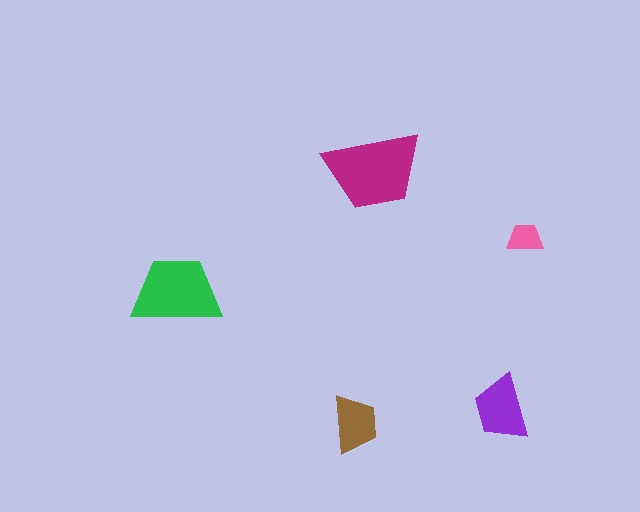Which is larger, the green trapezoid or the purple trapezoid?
The green one.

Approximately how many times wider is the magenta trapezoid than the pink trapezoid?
About 2.5 times wider.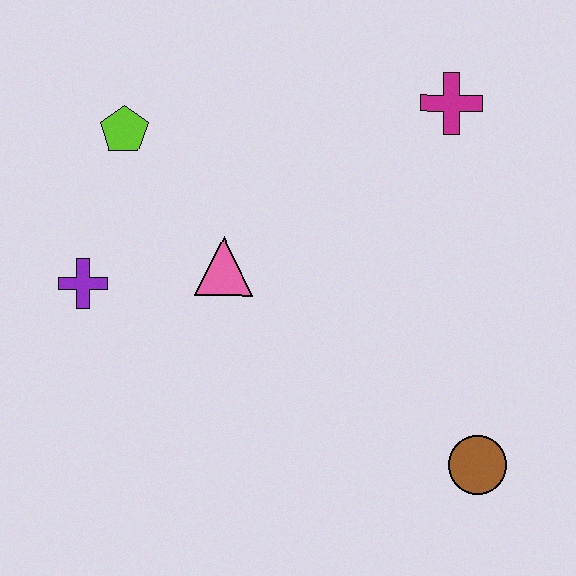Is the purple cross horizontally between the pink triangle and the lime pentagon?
No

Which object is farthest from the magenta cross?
The purple cross is farthest from the magenta cross.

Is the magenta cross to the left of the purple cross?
No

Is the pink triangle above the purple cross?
Yes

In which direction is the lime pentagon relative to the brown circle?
The lime pentagon is to the left of the brown circle.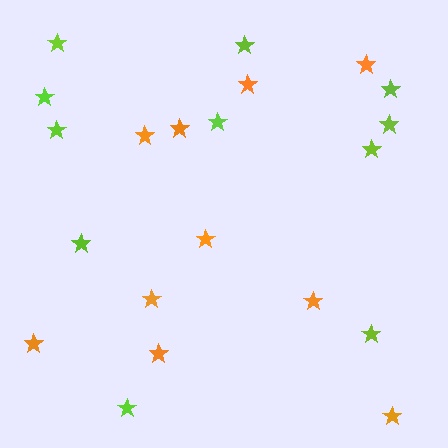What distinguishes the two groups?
There are 2 groups: one group of lime stars (11) and one group of orange stars (10).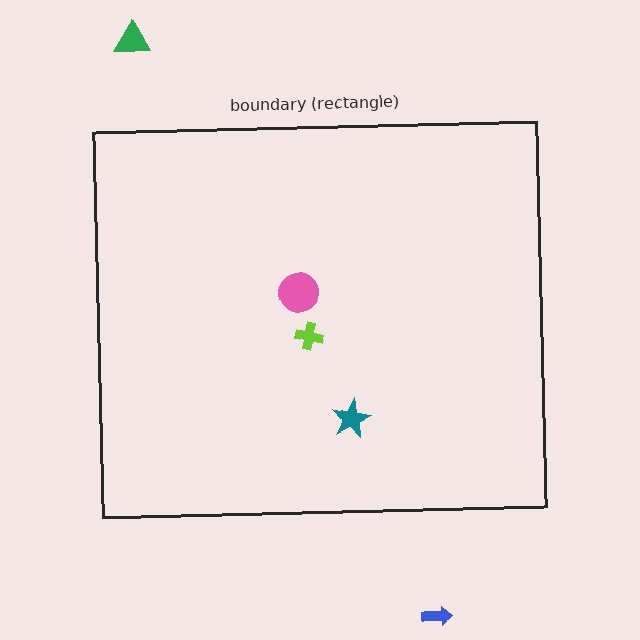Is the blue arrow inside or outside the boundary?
Outside.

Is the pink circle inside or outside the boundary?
Inside.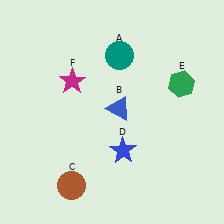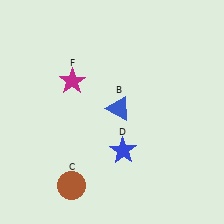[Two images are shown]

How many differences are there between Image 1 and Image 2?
There are 2 differences between the two images.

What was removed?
The green hexagon (E), the teal circle (A) were removed in Image 2.